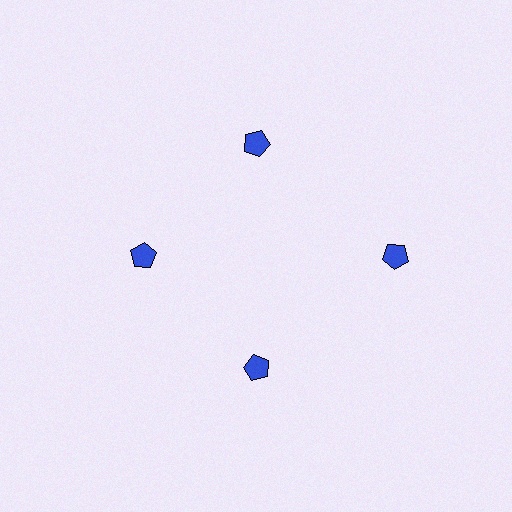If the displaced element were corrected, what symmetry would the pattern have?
It would have 4-fold rotational symmetry — the pattern would map onto itself every 90 degrees.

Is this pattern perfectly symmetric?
No. The 4 blue pentagons are arranged in a ring, but one element near the 3 o'clock position is pushed outward from the center, breaking the 4-fold rotational symmetry.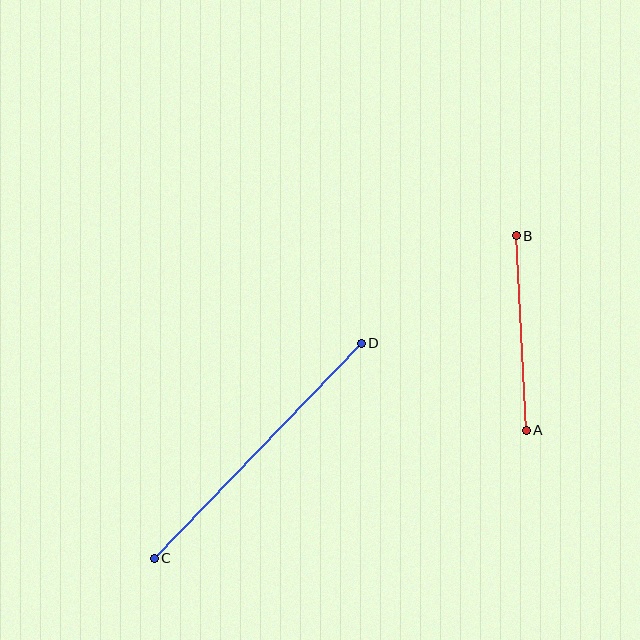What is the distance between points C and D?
The distance is approximately 298 pixels.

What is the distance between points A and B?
The distance is approximately 195 pixels.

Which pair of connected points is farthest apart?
Points C and D are farthest apart.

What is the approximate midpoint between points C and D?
The midpoint is at approximately (258, 451) pixels.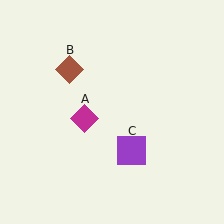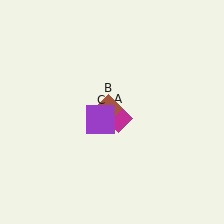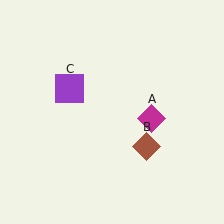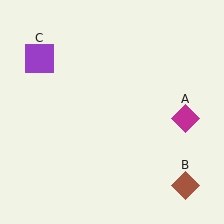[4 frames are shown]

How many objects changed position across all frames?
3 objects changed position: magenta diamond (object A), brown diamond (object B), purple square (object C).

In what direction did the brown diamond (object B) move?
The brown diamond (object B) moved down and to the right.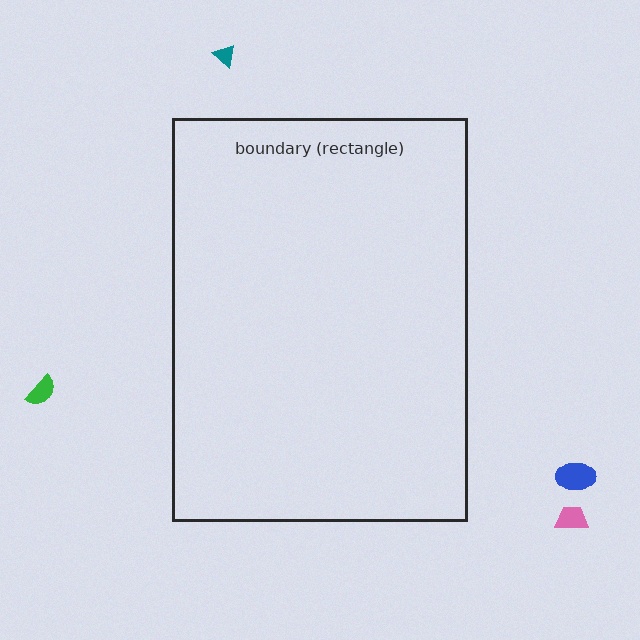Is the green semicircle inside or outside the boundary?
Outside.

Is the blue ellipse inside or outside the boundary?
Outside.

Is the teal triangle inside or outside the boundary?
Outside.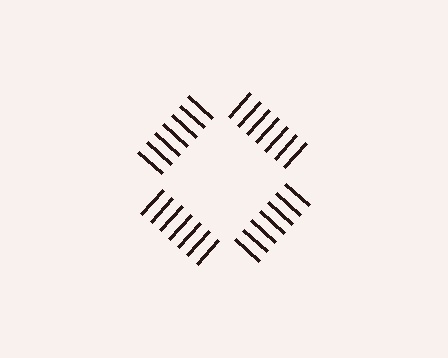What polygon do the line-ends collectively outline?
An illusory square — the line segments terminate on its edges but no continuous stroke is drawn.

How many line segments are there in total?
28 — 7 along each of the 4 edges.